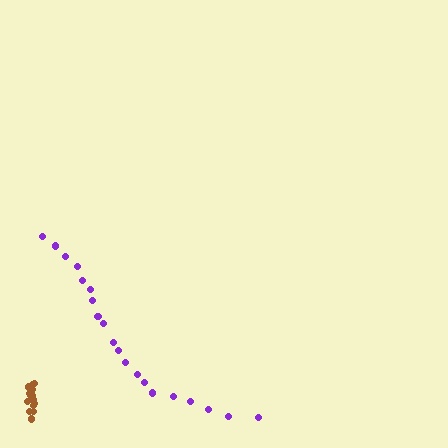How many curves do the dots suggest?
There are 2 distinct paths.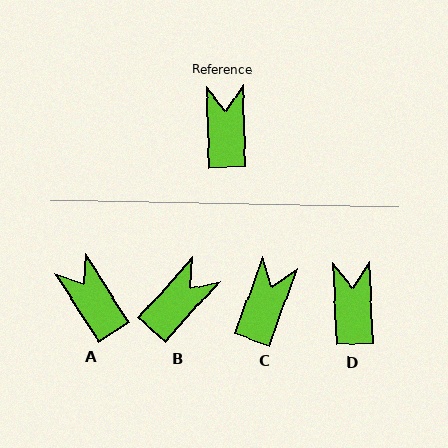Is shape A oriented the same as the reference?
No, it is off by about 30 degrees.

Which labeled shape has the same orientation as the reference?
D.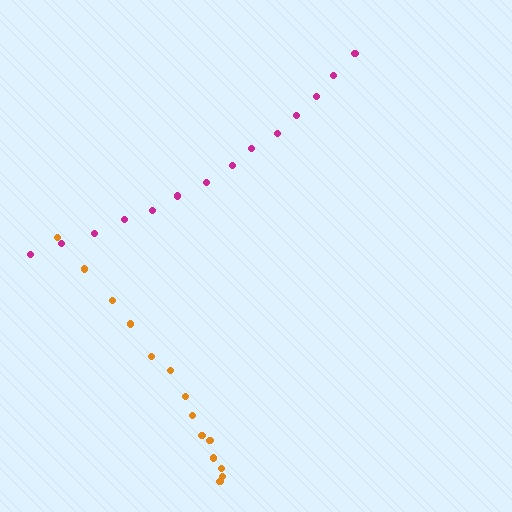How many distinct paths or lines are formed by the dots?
There are 2 distinct paths.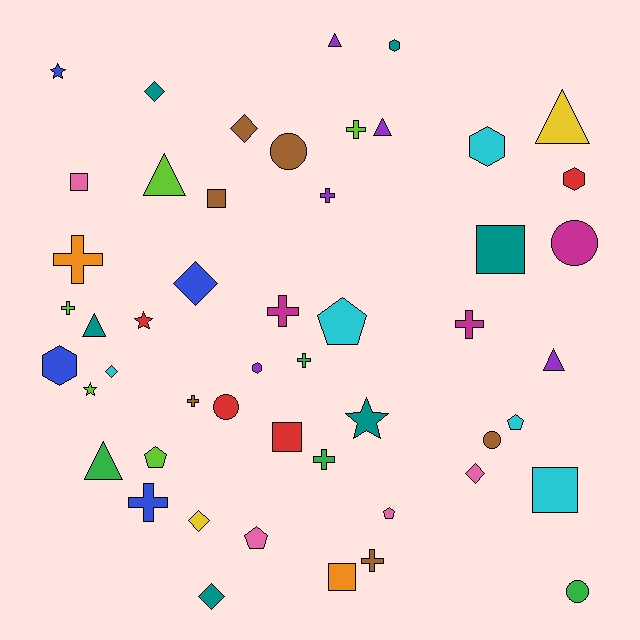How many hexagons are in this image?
There are 5 hexagons.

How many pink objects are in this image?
There are 4 pink objects.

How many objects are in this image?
There are 50 objects.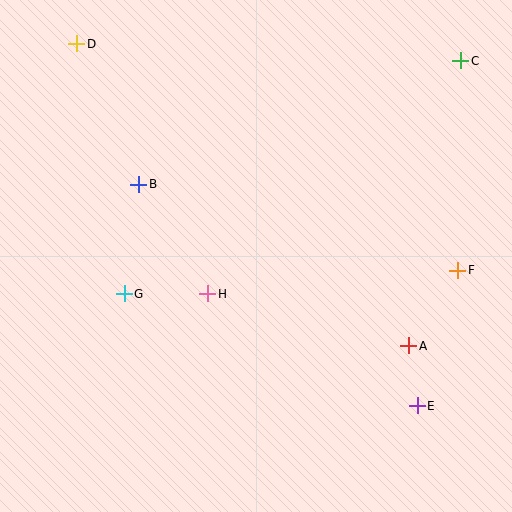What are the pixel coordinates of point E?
Point E is at (417, 406).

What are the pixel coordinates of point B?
Point B is at (139, 184).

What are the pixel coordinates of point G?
Point G is at (124, 294).